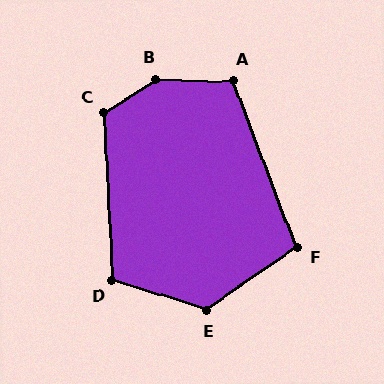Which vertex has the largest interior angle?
B, at approximately 146 degrees.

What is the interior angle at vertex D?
Approximately 110 degrees (obtuse).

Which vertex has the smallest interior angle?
F, at approximately 104 degrees.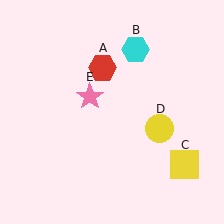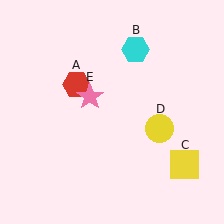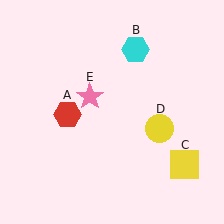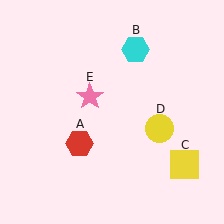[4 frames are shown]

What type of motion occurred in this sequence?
The red hexagon (object A) rotated counterclockwise around the center of the scene.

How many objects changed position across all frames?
1 object changed position: red hexagon (object A).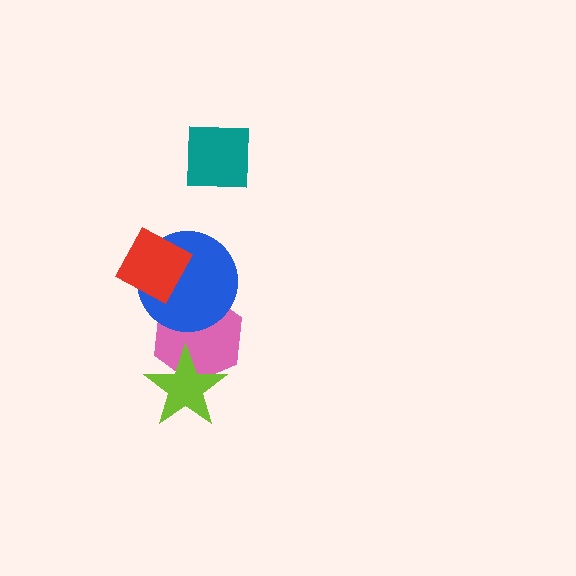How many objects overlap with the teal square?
0 objects overlap with the teal square.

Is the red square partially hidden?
No, no other shape covers it.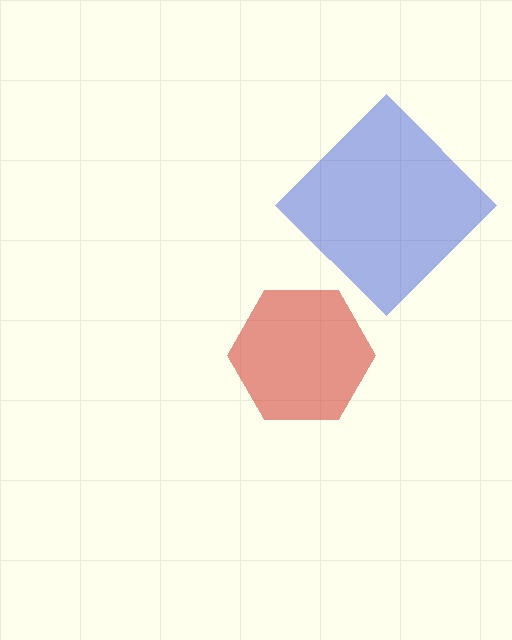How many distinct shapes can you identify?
There are 2 distinct shapes: a blue diamond, a red hexagon.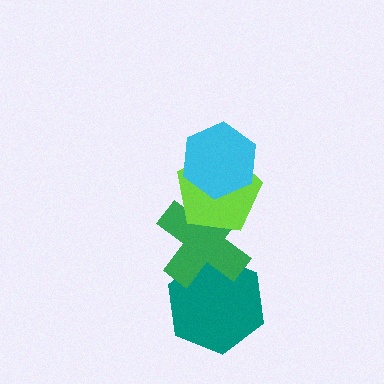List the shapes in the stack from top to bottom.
From top to bottom: the cyan hexagon, the lime pentagon, the green cross, the teal hexagon.